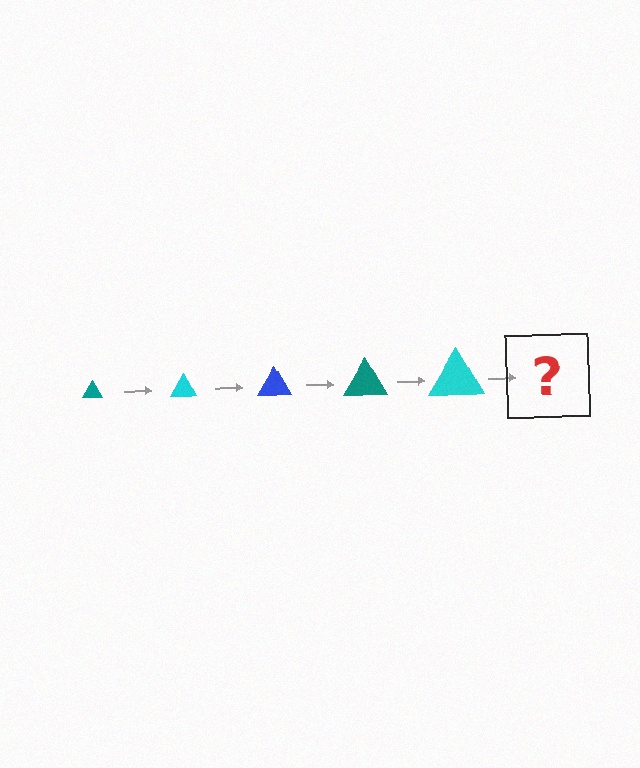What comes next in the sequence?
The next element should be a blue triangle, larger than the previous one.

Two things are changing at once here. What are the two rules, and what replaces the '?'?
The two rules are that the triangle grows larger each step and the color cycles through teal, cyan, and blue. The '?' should be a blue triangle, larger than the previous one.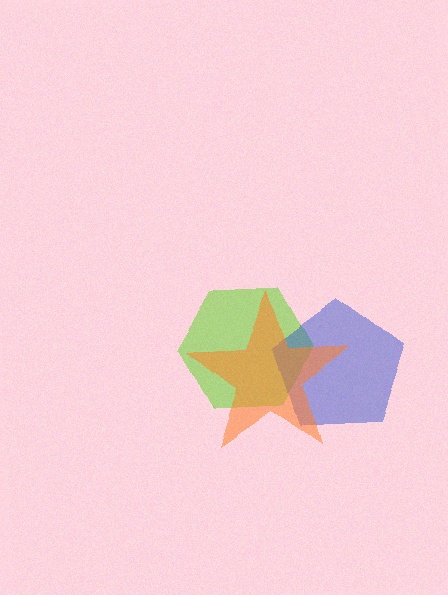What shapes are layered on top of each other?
The layered shapes are: a lime hexagon, a blue pentagon, an orange star.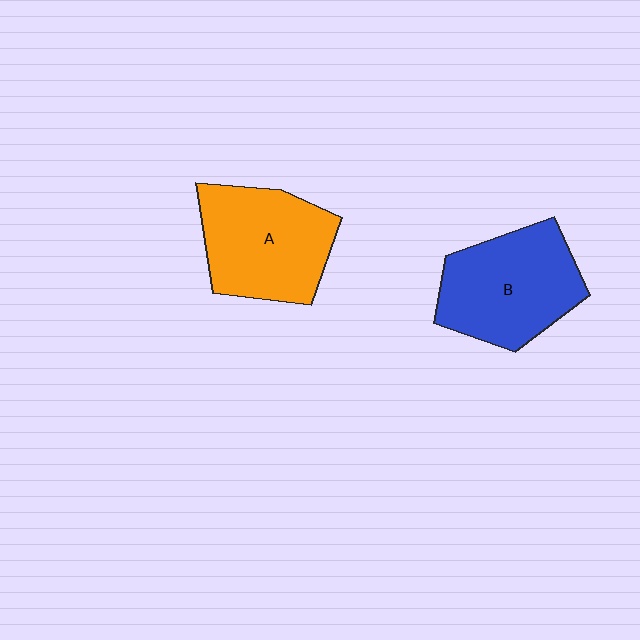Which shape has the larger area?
Shape B (blue).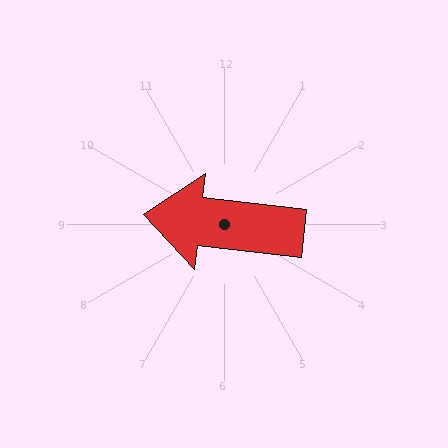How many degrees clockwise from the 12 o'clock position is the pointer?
Approximately 277 degrees.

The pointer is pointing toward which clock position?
Roughly 9 o'clock.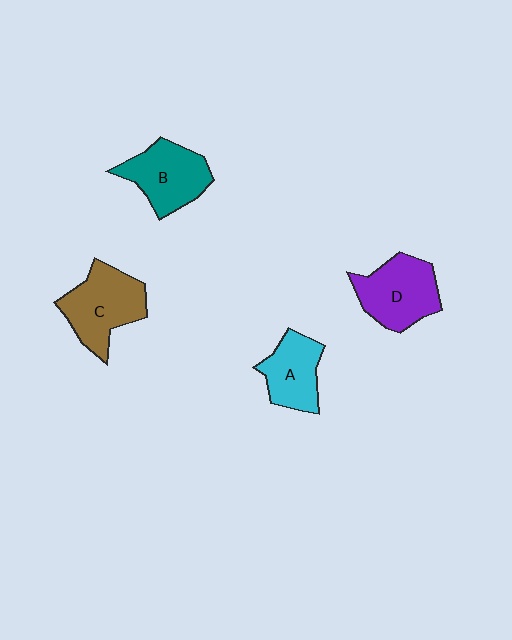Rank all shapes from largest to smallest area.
From largest to smallest: C (brown), D (purple), B (teal), A (cyan).